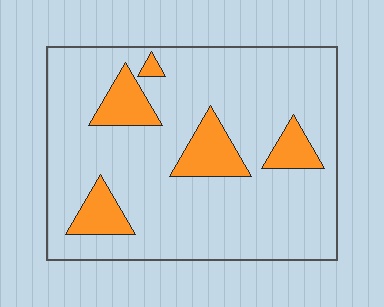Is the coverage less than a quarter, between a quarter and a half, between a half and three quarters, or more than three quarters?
Less than a quarter.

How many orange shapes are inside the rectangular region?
5.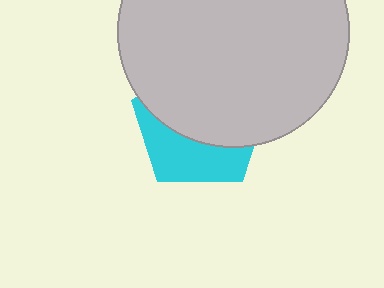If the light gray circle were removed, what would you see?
You would see the complete cyan pentagon.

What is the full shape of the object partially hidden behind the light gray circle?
The partially hidden object is a cyan pentagon.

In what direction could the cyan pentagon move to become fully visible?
The cyan pentagon could move down. That would shift it out from behind the light gray circle entirely.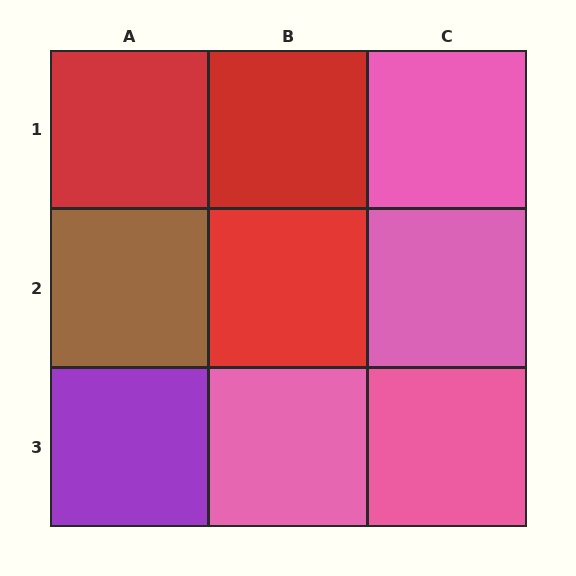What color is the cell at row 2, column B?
Red.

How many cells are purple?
1 cell is purple.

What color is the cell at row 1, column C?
Pink.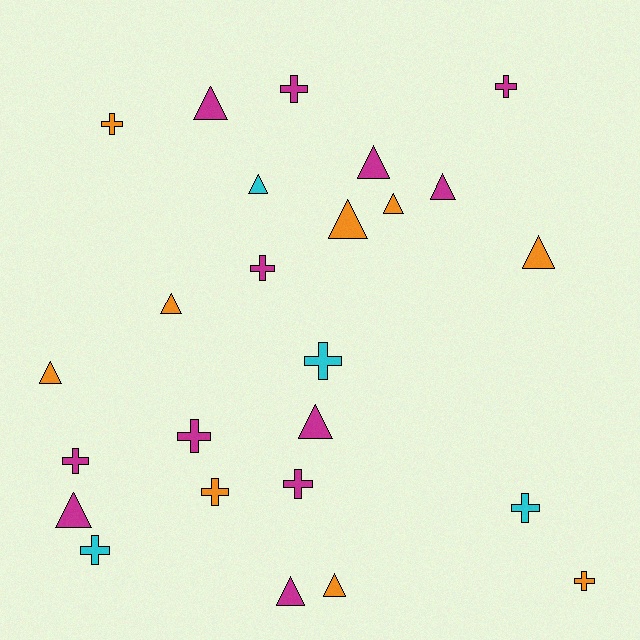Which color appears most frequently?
Magenta, with 12 objects.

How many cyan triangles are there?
There is 1 cyan triangle.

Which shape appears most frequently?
Triangle, with 13 objects.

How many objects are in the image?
There are 25 objects.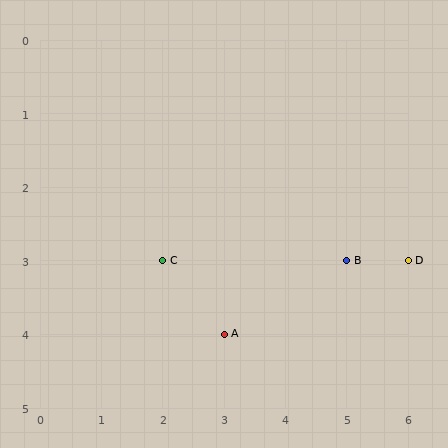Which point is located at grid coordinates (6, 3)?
Point D is at (6, 3).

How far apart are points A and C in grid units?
Points A and C are 1 column and 1 row apart (about 1.4 grid units diagonally).